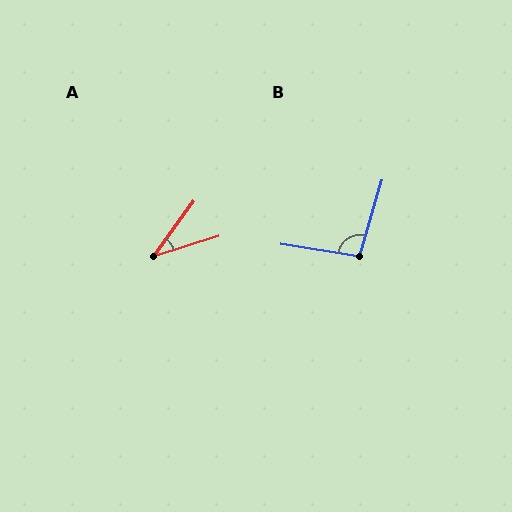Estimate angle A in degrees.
Approximately 36 degrees.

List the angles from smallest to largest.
A (36°), B (97°).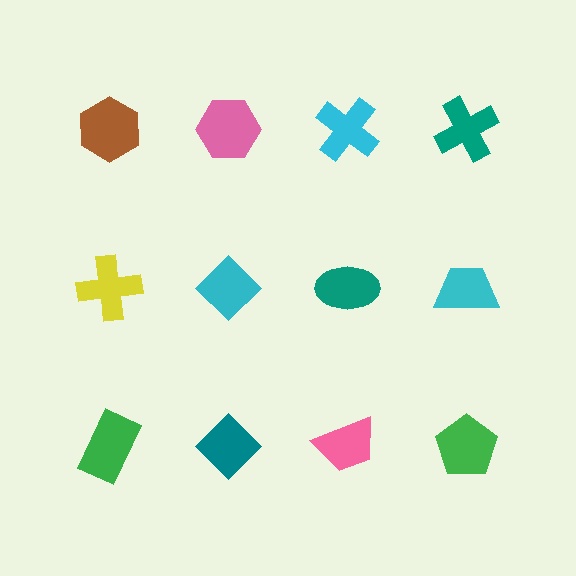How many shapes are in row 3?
4 shapes.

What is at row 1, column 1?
A brown hexagon.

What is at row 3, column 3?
A pink trapezoid.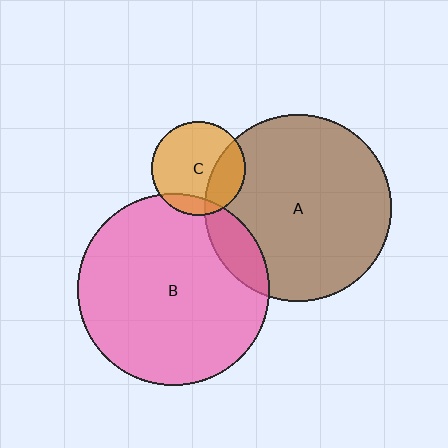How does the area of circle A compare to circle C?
Approximately 3.9 times.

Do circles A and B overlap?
Yes.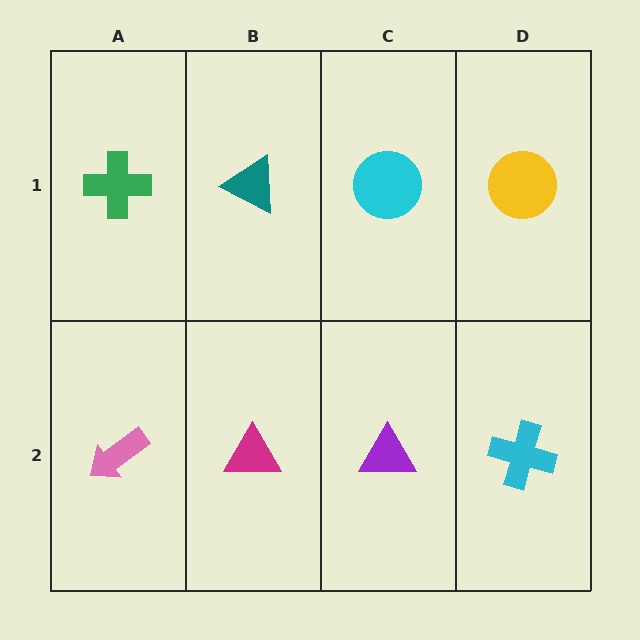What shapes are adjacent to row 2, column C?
A cyan circle (row 1, column C), a magenta triangle (row 2, column B), a cyan cross (row 2, column D).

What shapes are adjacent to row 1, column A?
A pink arrow (row 2, column A), a teal triangle (row 1, column B).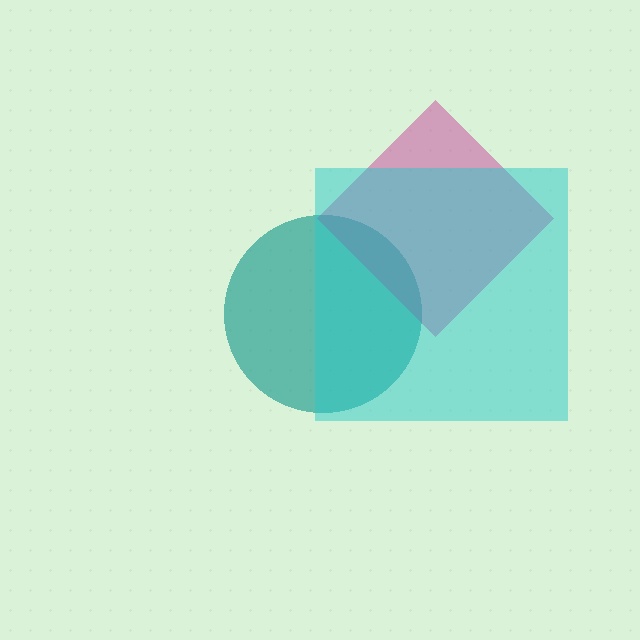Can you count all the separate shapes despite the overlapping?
Yes, there are 3 separate shapes.